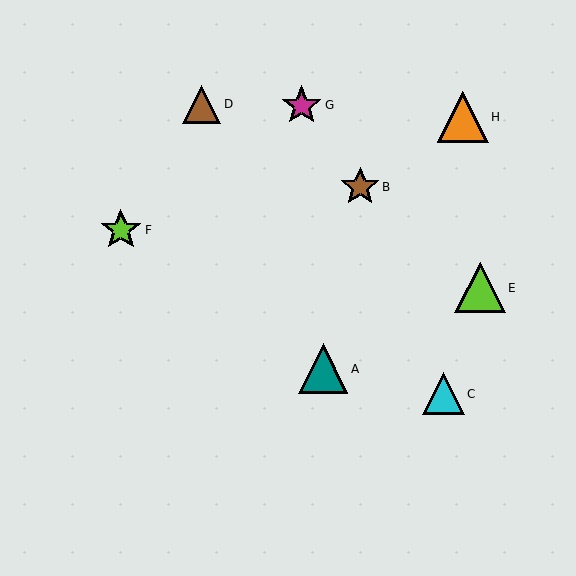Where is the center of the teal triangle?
The center of the teal triangle is at (323, 369).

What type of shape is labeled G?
Shape G is a magenta star.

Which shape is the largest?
The orange triangle (labeled H) is the largest.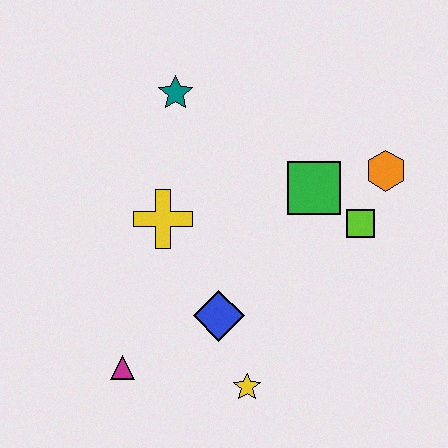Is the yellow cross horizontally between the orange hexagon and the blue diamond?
No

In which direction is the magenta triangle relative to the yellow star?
The magenta triangle is to the left of the yellow star.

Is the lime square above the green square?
No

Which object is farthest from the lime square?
The magenta triangle is farthest from the lime square.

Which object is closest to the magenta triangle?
The blue diamond is closest to the magenta triangle.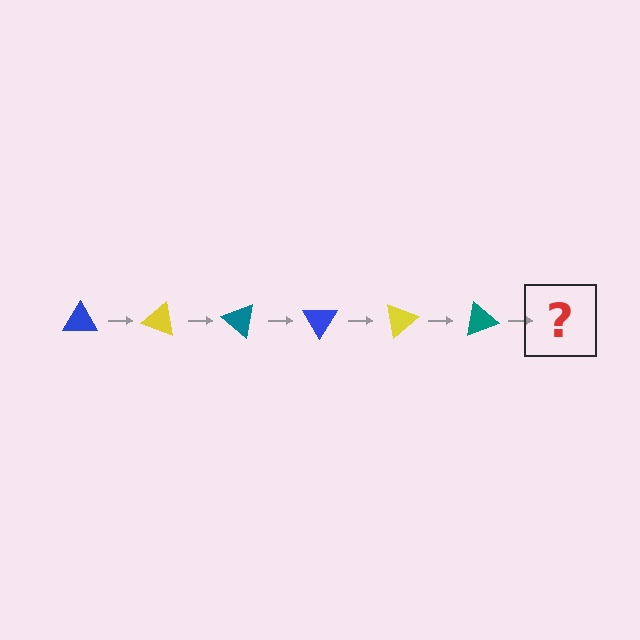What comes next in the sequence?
The next element should be a blue triangle, rotated 120 degrees from the start.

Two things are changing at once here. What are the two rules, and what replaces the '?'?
The two rules are that it rotates 20 degrees each step and the color cycles through blue, yellow, and teal. The '?' should be a blue triangle, rotated 120 degrees from the start.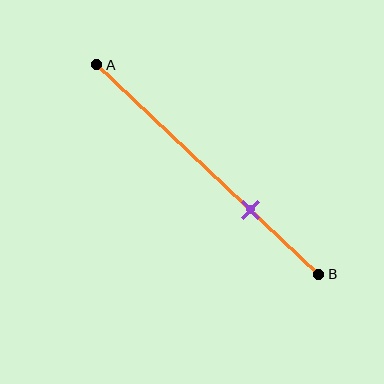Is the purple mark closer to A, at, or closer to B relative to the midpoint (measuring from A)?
The purple mark is closer to point B than the midpoint of segment AB.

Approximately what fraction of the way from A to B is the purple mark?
The purple mark is approximately 70% of the way from A to B.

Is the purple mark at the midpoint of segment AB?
No, the mark is at about 70% from A, not at the 50% midpoint.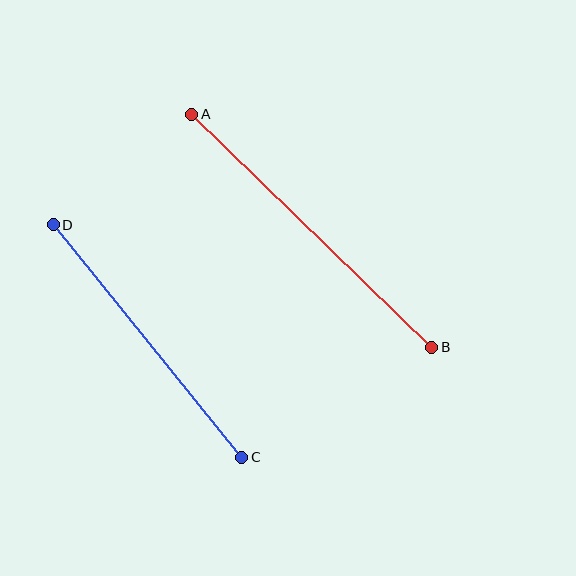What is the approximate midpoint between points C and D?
The midpoint is at approximately (147, 341) pixels.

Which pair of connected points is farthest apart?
Points A and B are farthest apart.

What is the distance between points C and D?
The distance is approximately 300 pixels.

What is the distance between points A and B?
The distance is approximately 334 pixels.